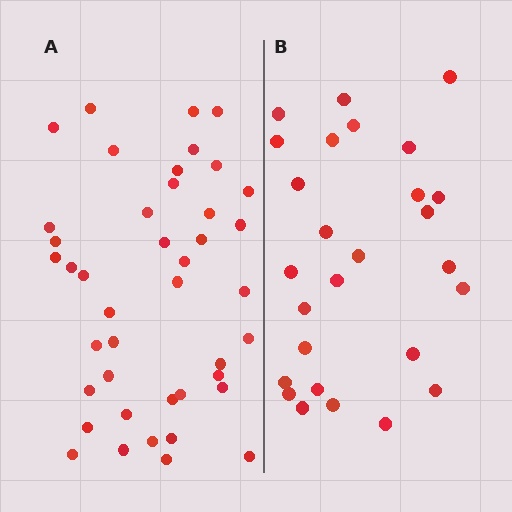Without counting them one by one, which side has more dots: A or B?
Region A (the left region) has more dots.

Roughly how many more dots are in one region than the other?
Region A has approximately 15 more dots than region B.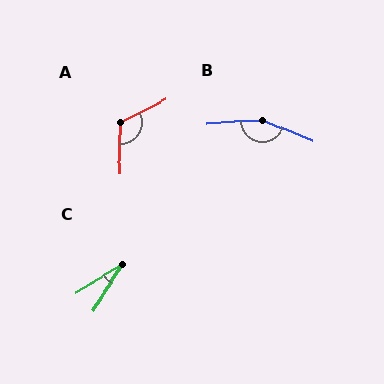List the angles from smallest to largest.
C (26°), A (117°), B (155°).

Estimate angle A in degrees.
Approximately 117 degrees.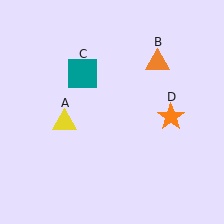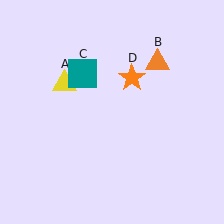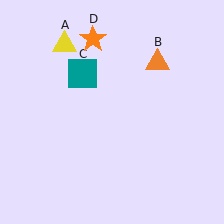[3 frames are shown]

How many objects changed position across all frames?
2 objects changed position: yellow triangle (object A), orange star (object D).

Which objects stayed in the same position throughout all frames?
Orange triangle (object B) and teal square (object C) remained stationary.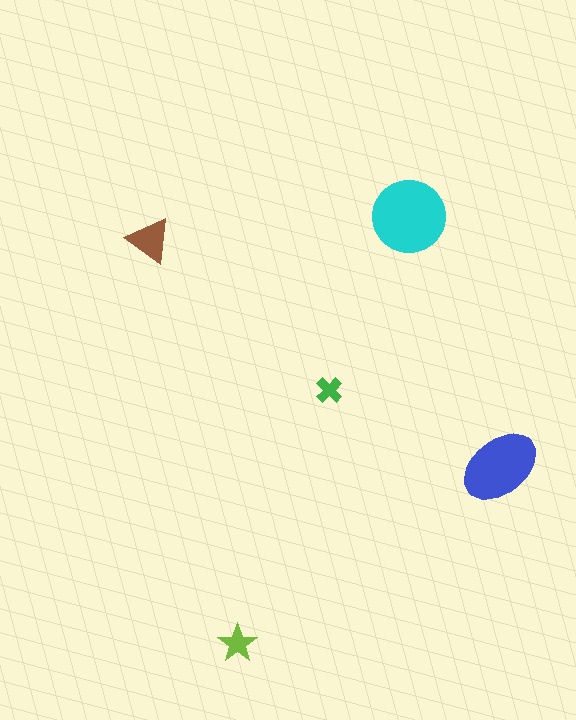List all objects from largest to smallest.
The cyan circle, the blue ellipse, the brown triangle, the lime star, the green cross.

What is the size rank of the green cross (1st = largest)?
5th.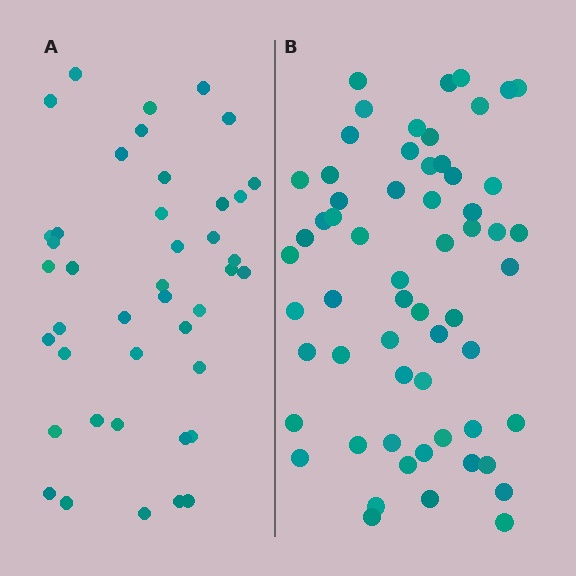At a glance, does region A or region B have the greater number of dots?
Region B (the right region) has more dots.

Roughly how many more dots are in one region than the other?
Region B has approximately 20 more dots than region A.